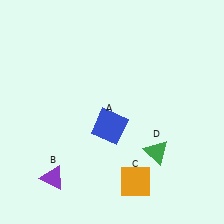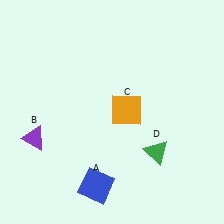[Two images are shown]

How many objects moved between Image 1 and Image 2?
3 objects moved between the two images.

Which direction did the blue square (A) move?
The blue square (A) moved down.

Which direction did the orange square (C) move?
The orange square (C) moved up.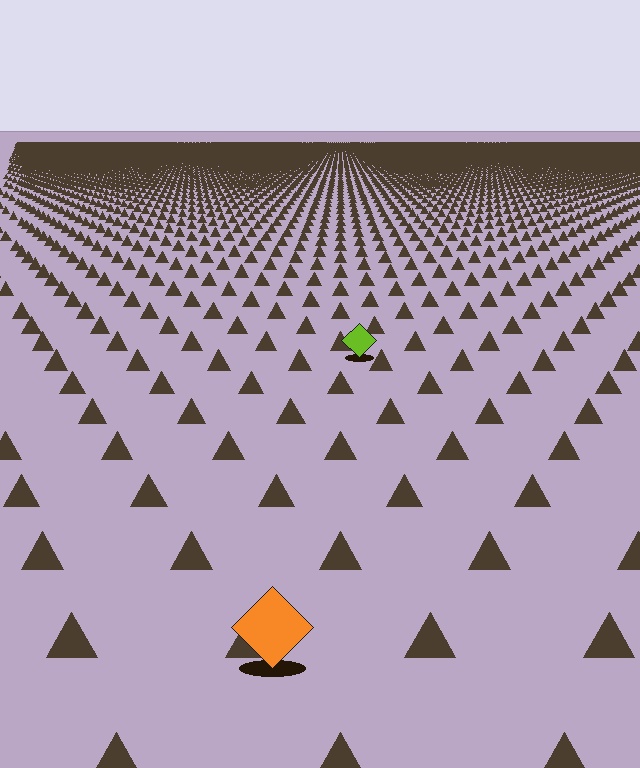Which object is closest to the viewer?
The orange diamond is closest. The texture marks near it are larger and more spread out.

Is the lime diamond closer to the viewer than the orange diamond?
No. The orange diamond is closer — you can tell from the texture gradient: the ground texture is coarser near it.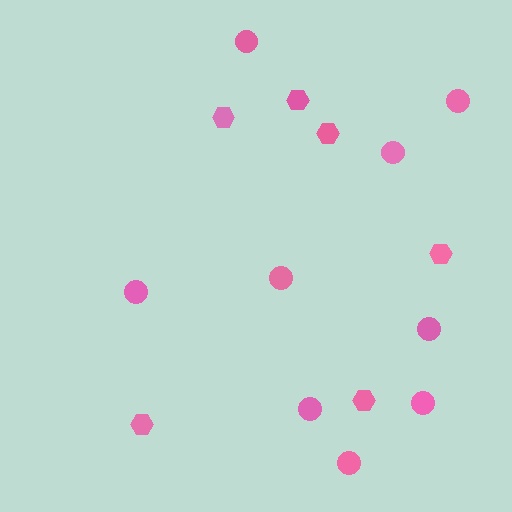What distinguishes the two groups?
There are 2 groups: one group of hexagons (6) and one group of circles (9).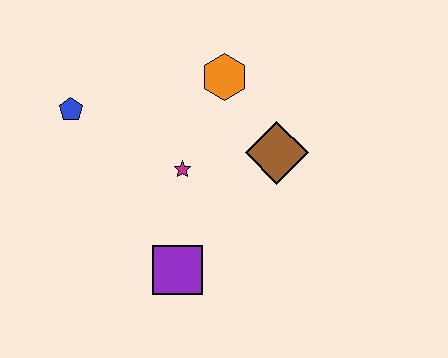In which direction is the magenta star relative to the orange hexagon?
The magenta star is below the orange hexagon.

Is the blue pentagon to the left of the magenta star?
Yes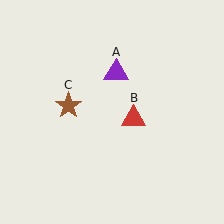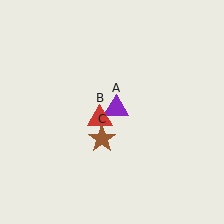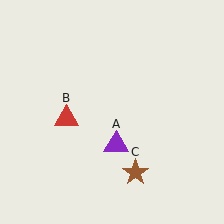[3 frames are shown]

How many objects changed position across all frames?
3 objects changed position: purple triangle (object A), red triangle (object B), brown star (object C).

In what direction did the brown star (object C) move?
The brown star (object C) moved down and to the right.